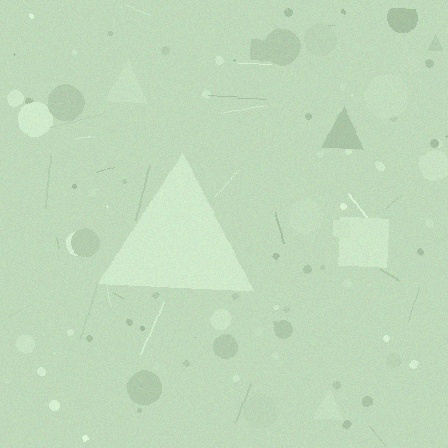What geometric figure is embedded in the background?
A triangle is embedded in the background.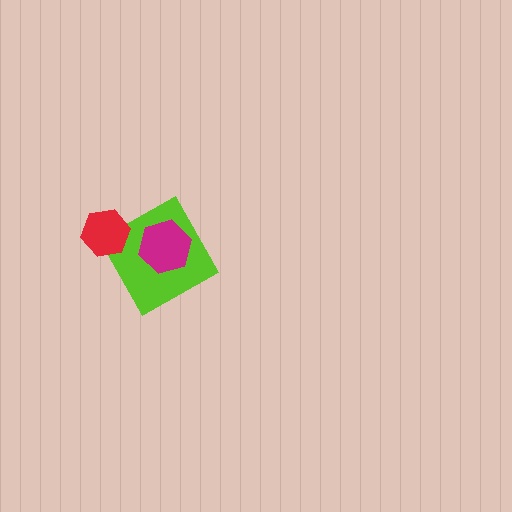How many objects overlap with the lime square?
2 objects overlap with the lime square.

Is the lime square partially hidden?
Yes, it is partially covered by another shape.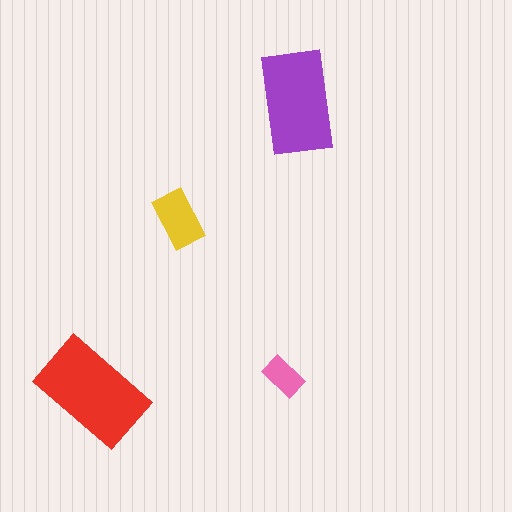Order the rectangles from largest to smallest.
the red one, the purple one, the yellow one, the pink one.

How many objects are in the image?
There are 4 objects in the image.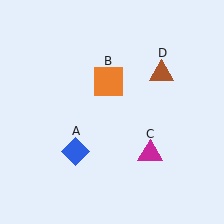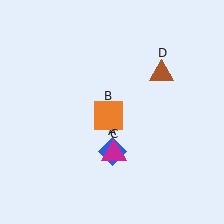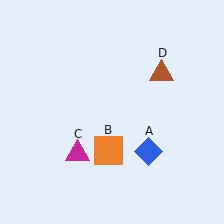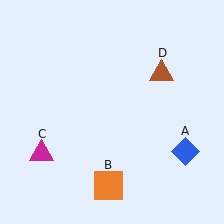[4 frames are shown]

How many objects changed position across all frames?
3 objects changed position: blue diamond (object A), orange square (object B), magenta triangle (object C).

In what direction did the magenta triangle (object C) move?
The magenta triangle (object C) moved left.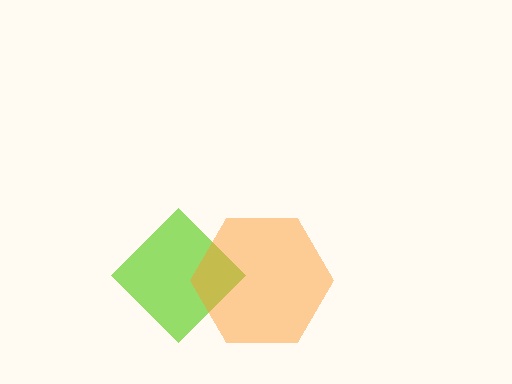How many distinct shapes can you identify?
There are 2 distinct shapes: a lime diamond, an orange hexagon.